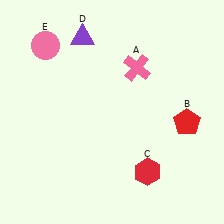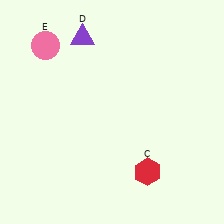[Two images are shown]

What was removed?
The red pentagon (B), the pink cross (A) were removed in Image 2.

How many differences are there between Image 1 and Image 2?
There are 2 differences between the two images.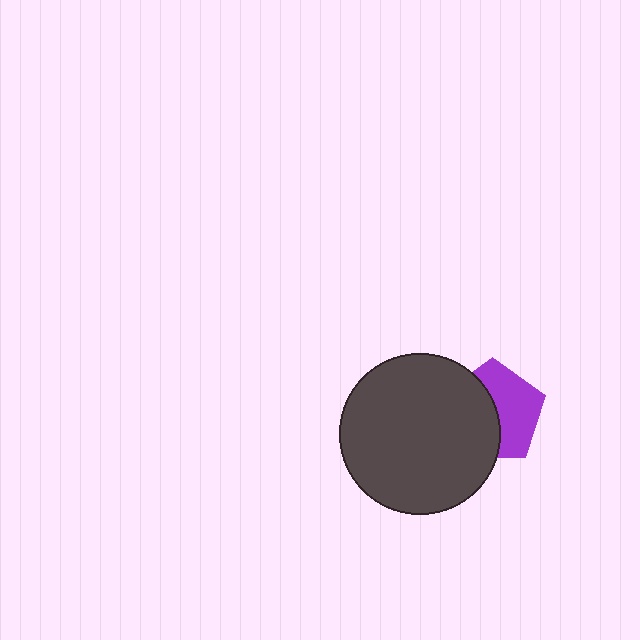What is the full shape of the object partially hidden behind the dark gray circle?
The partially hidden object is a purple pentagon.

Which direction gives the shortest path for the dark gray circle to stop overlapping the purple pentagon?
Moving left gives the shortest separation.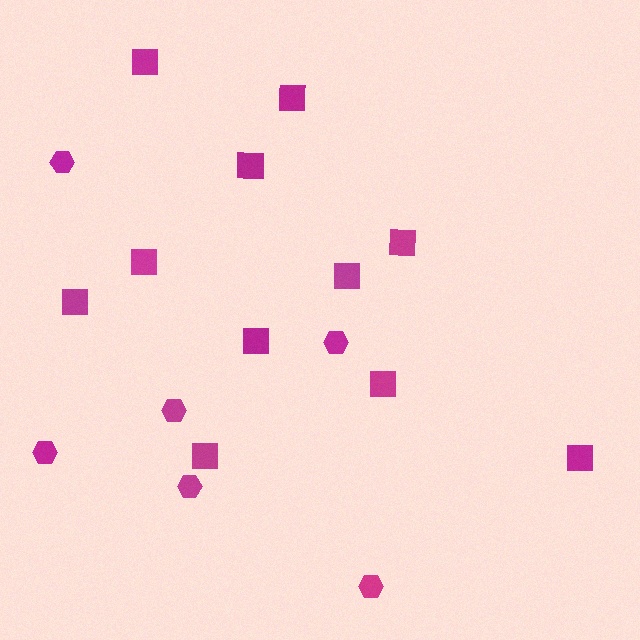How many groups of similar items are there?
There are 2 groups: one group of hexagons (6) and one group of squares (11).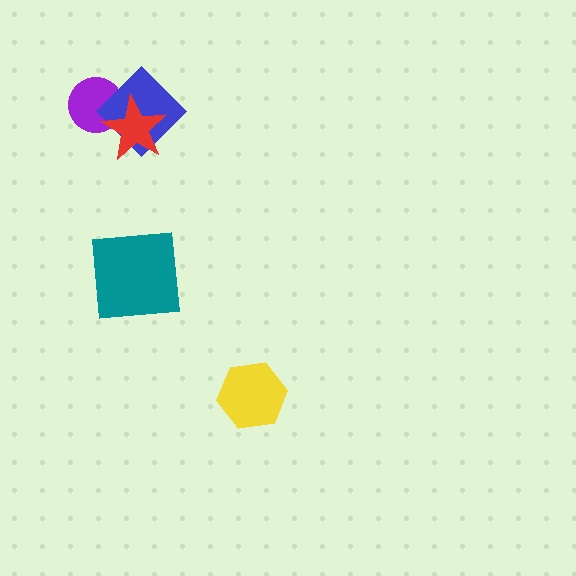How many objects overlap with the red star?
2 objects overlap with the red star.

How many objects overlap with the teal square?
0 objects overlap with the teal square.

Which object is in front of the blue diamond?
The red star is in front of the blue diamond.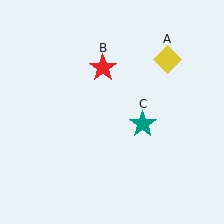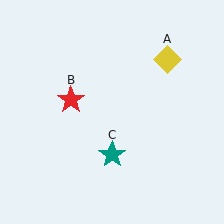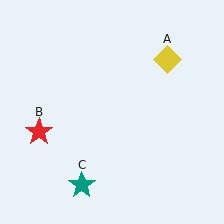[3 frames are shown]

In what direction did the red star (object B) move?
The red star (object B) moved down and to the left.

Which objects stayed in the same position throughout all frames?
Yellow diamond (object A) remained stationary.